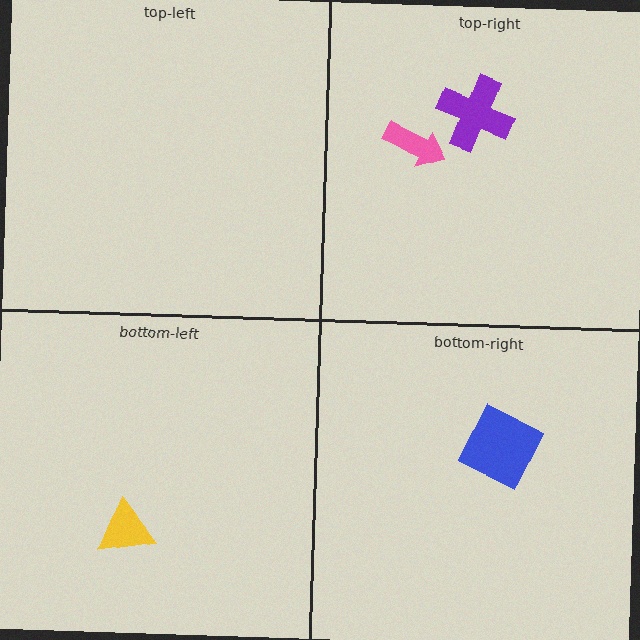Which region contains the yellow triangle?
The bottom-left region.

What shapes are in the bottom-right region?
The blue diamond.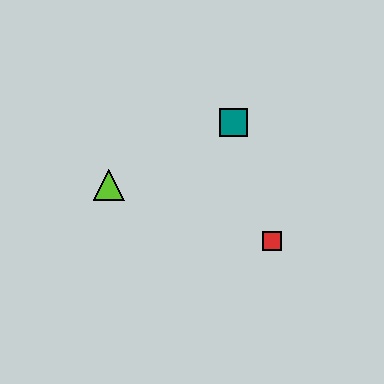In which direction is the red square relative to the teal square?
The red square is below the teal square.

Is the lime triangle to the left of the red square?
Yes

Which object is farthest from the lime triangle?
The red square is farthest from the lime triangle.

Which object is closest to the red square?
The teal square is closest to the red square.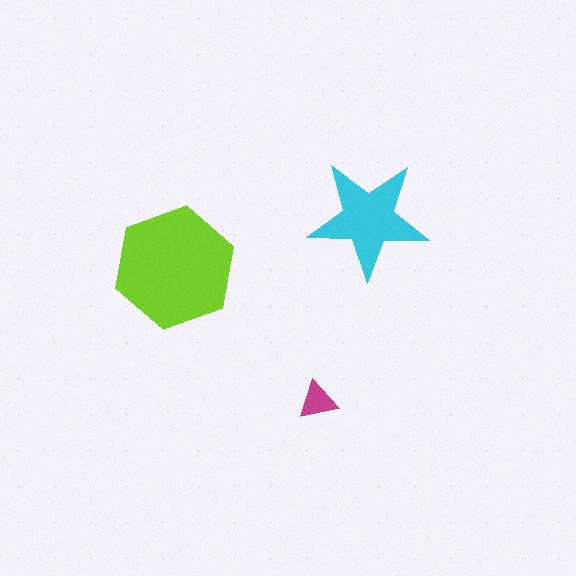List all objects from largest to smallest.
The lime hexagon, the cyan star, the magenta triangle.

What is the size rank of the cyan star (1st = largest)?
2nd.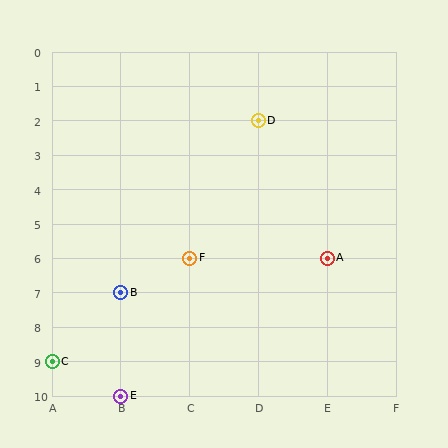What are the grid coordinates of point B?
Point B is at grid coordinates (B, 7).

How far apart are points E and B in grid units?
Points E and B are 3 rows apart.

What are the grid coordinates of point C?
Point C is at grid coordinates (A, 9).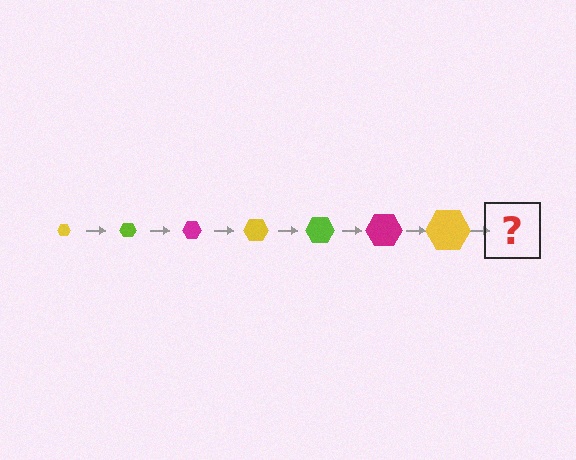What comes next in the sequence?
The next element should be a lime hexagon, larger than the previous one.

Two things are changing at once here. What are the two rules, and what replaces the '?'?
The two rules are that the hexagon grows larger each step and the color cycles through yellow, lime, and magenta. The '?' should be a lime hexagon, larger than the previous one.